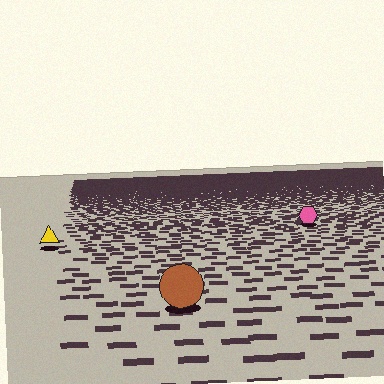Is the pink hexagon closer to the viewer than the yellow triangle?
No. The yellow triangle is closer — you can tell from the texture gradient: the ground texture is coarser near it.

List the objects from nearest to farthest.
From nearest to farthest: the brown circle, the yellow triangle, the pink hexagon.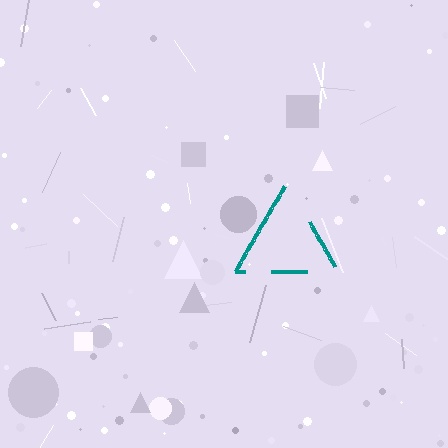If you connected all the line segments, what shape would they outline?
They would outline a triangle.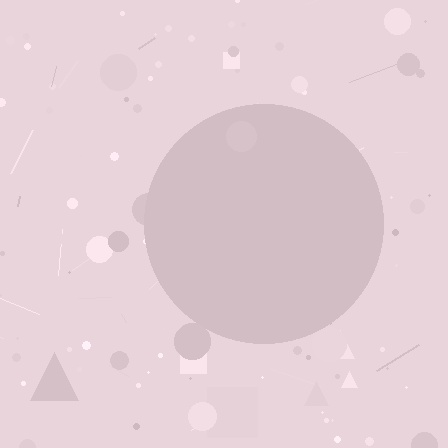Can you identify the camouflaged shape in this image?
The camouflaged shape is a circle.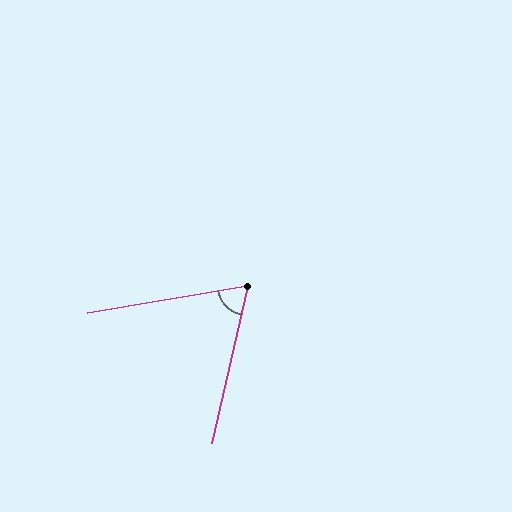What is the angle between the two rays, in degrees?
Approximately 68 degrees.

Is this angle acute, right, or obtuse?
It is acute.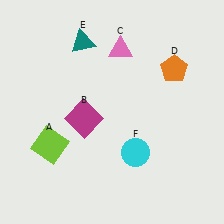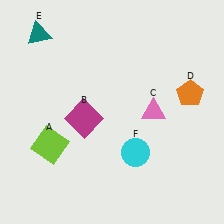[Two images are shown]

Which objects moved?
The objects that moved are: the pink triangle (C), the orange pentagon (D), the teal triangle (E).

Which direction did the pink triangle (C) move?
The pink triangle (C) moved down.